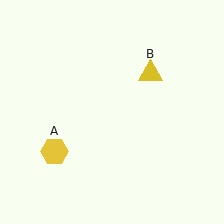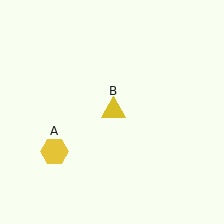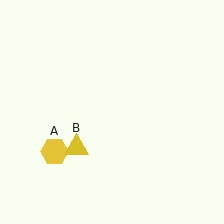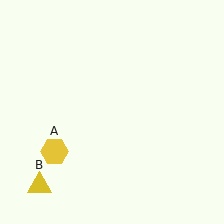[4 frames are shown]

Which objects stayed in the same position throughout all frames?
Yellow hexagon (object A) remained stationary.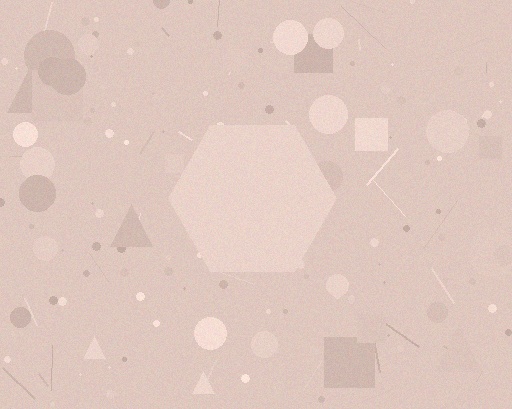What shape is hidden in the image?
A hexagon is hidden in the image.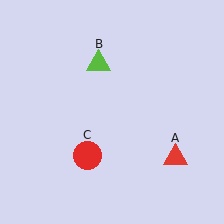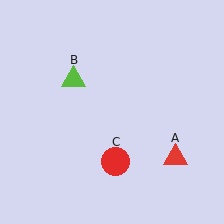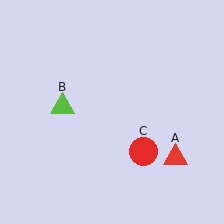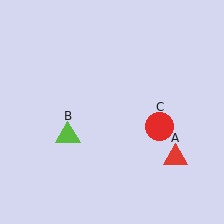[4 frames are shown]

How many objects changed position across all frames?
2 objects changed position: lime triangle (object B), red circle (object C).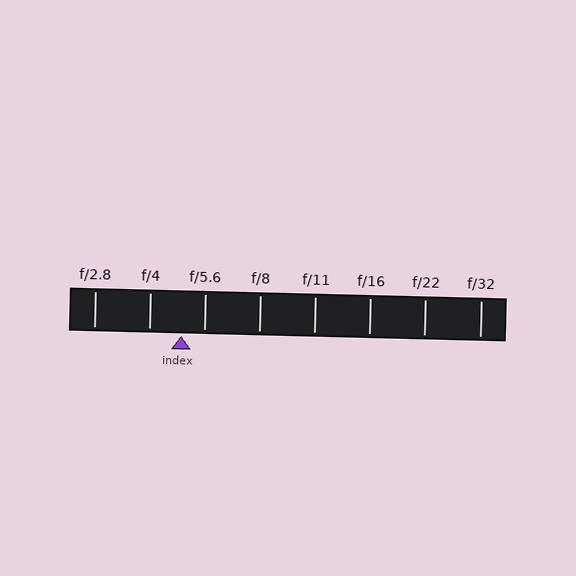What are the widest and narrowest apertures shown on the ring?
The widest aperture shown is f/2.8 and the narrowest is f/32.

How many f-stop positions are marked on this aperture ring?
There are 8 f-stop positions marked.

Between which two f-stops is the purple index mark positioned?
The index mark is between f/4 and f/5.6.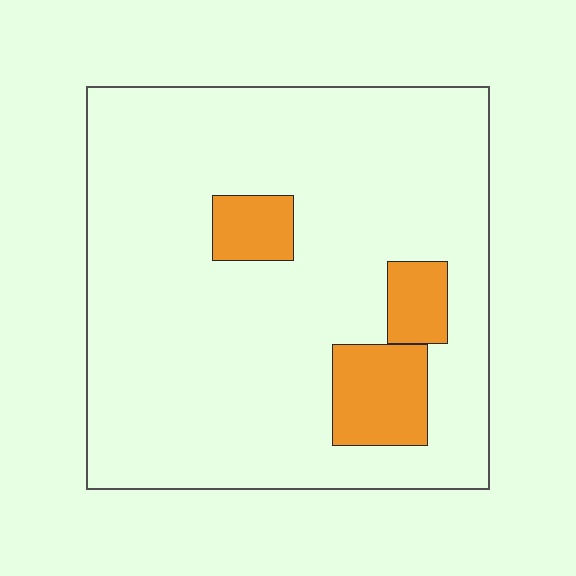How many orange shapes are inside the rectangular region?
3.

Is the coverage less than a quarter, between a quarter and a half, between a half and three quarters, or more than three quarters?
Less than a quarter.